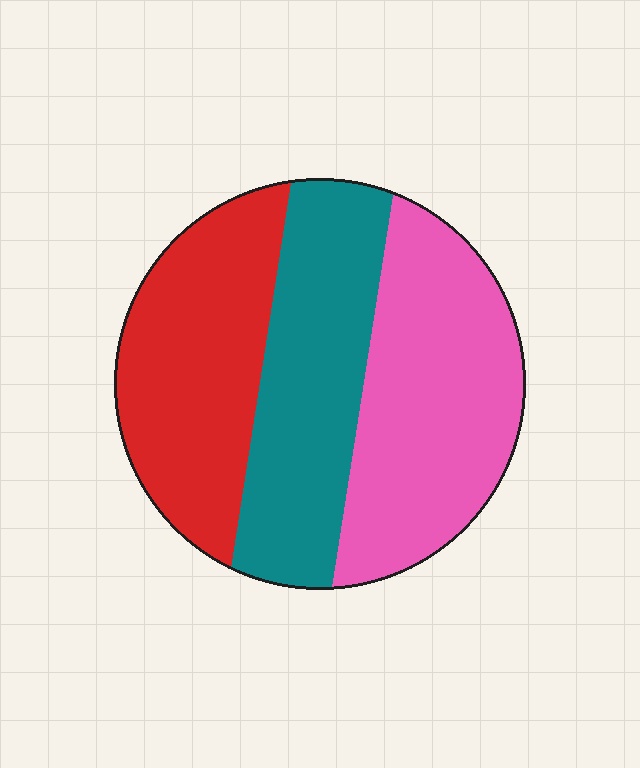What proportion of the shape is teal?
Teal takes up about one third (1/3) of the shape.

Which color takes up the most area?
Pink, at roughly 35%.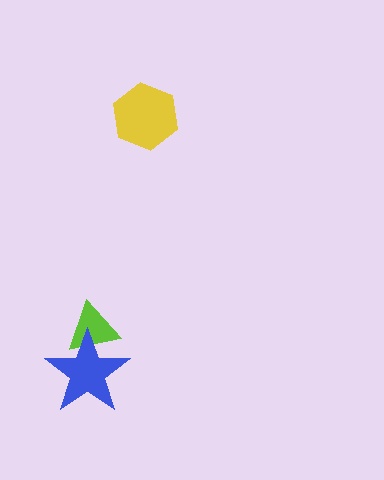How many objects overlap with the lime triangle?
1 object overlaps with the lime triangle.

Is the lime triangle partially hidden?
Yes, it is partially covered by another shape.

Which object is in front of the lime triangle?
The blue star is in front of the lime triangle.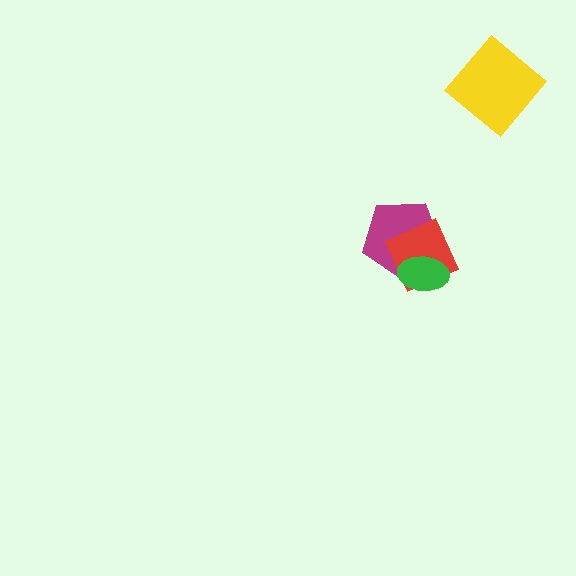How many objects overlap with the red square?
2 objects overlap with the red square.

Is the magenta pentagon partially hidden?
Yes, it is partially covered by another shape.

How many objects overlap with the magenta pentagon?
2 objects overlap with the magenta pentagon.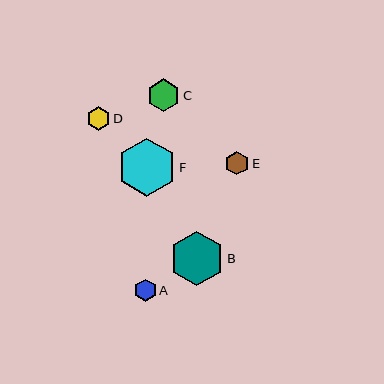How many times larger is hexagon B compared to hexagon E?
Hexagon B is approximately 2.3 times the size of hexagon E.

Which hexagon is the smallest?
Hexagon A is the smallest with a size of approximately 22 pixels.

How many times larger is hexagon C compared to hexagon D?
Hexagon C is approximately 1.4 times the size of hexagon D.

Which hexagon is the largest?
Hexagon F is the largest with a size of approximately 58 pixels.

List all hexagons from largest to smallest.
From largest to smallest: F, B, C, E, D, A.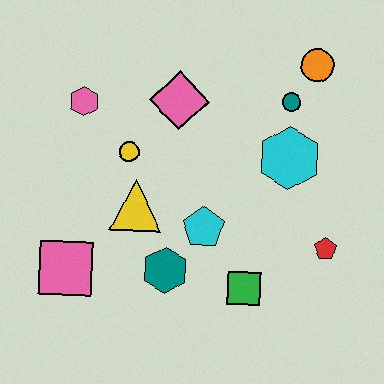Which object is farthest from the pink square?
The orange circle is farthest from the pink square.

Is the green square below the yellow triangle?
Yes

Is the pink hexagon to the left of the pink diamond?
Yes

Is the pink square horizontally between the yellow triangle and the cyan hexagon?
No